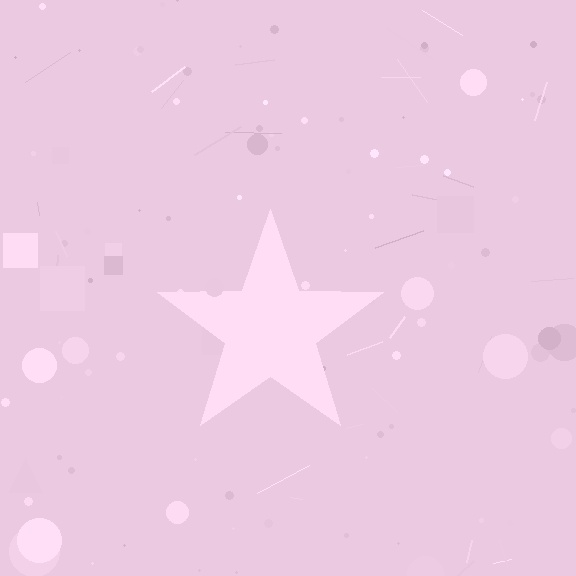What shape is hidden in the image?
A star is hidden in the image.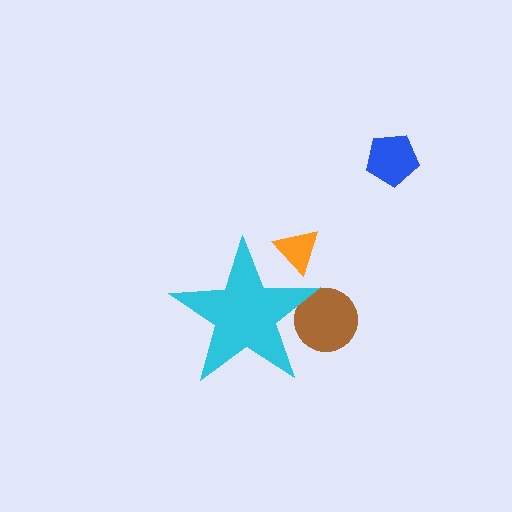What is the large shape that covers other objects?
A cyan star.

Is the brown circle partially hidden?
Yes, the brown circle is partially hidden behind the cyan star.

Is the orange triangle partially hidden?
Yes, the orange triangle is partially hidden behind the cyan star.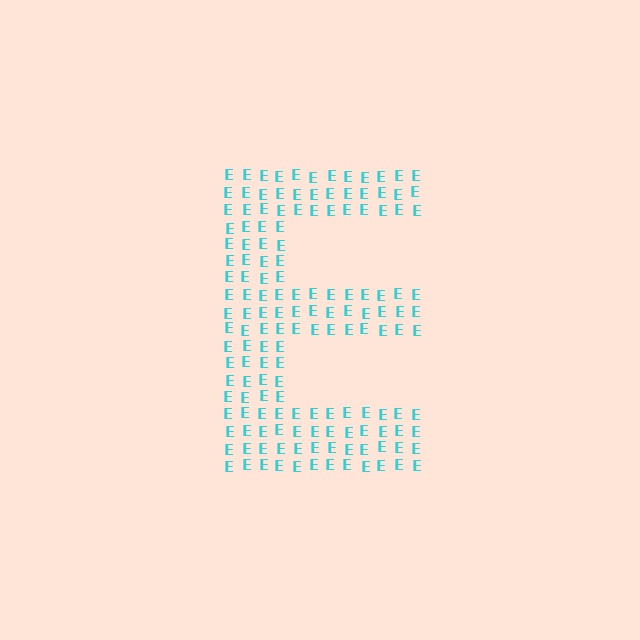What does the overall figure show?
The overall figure shows the letter E.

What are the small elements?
The small elements are letter E's.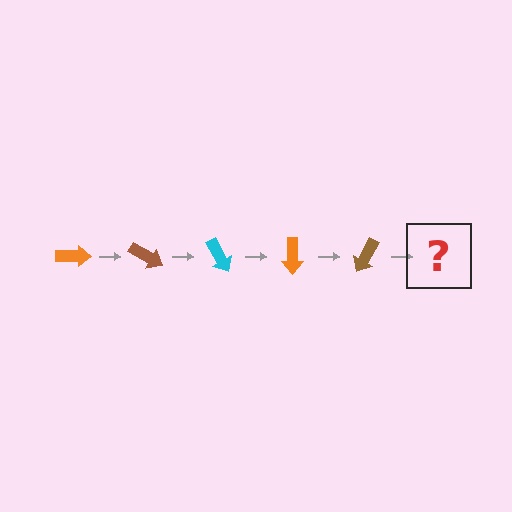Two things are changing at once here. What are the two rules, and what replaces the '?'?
The two rules are that it rotates 30 degrees each step and the color cycles through orange, brown, and cyan. The '?' should be a cyan arrow, rotated 150 degrees from the start.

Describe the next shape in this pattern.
It should be a cyan arrow, rotated 150 degrees from the start.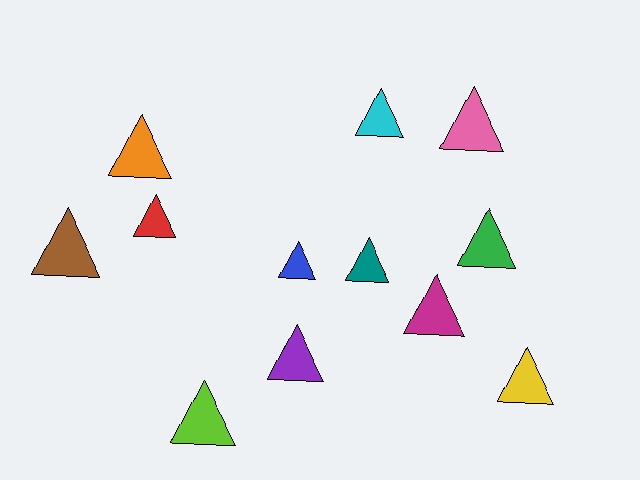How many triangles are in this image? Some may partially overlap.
There are 12 triangles.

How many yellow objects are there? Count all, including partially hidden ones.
There is 1 yellow object.